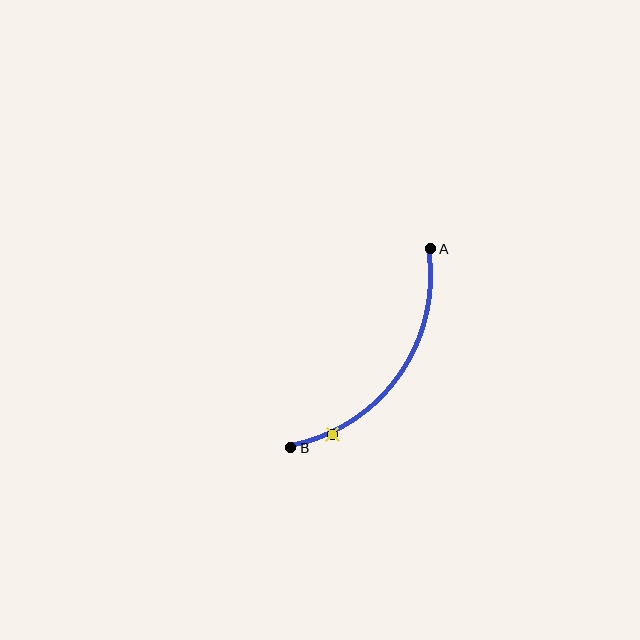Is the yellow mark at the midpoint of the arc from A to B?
No. The yellow mark lies on the arc but is closer to endpoint B. The arc midpoint would be at the point on the curve equidistant along the arc from both A and B.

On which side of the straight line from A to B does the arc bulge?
The arc bulges below and to the right of the straight line connecting A and B.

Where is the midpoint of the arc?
The arc midpoint is the point on the curve farthest from the straight line joining A and B. It sits below and to the right of that line.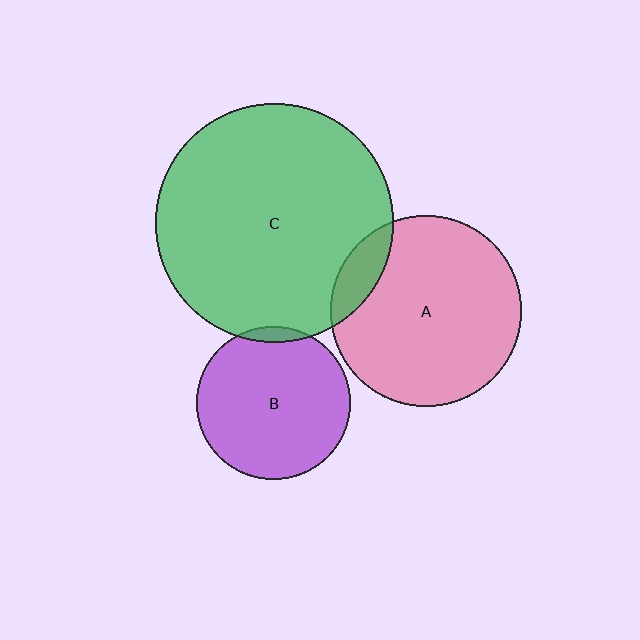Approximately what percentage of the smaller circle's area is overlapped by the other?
Approximately 10%.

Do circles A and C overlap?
Yes.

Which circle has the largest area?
Circle C (green).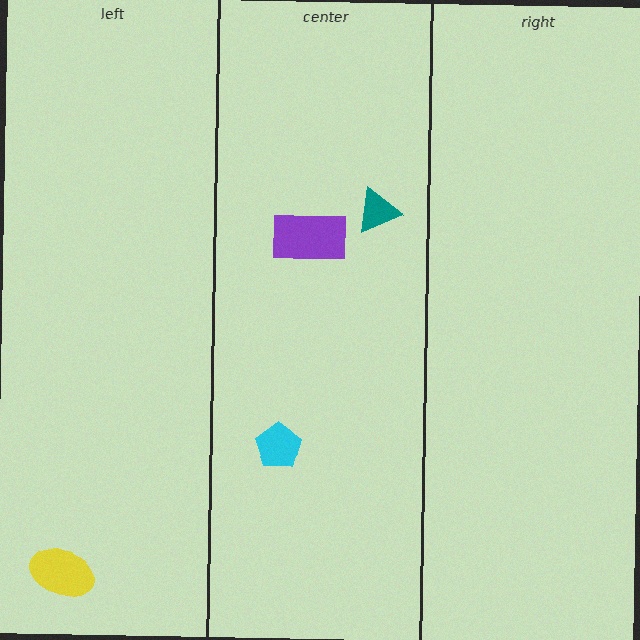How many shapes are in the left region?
1.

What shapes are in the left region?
The yellow ellipse.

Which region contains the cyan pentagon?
The center region.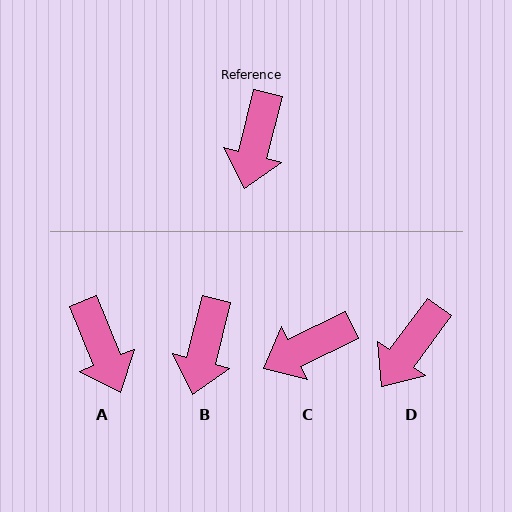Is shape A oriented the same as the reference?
No, it is off by about 37 degrees.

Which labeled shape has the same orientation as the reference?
B.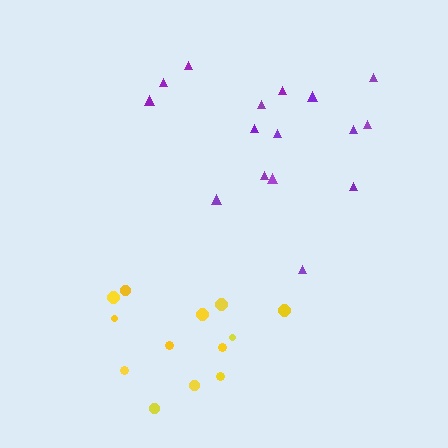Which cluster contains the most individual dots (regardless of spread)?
Purple (16).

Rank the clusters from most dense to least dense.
yellow, purple.